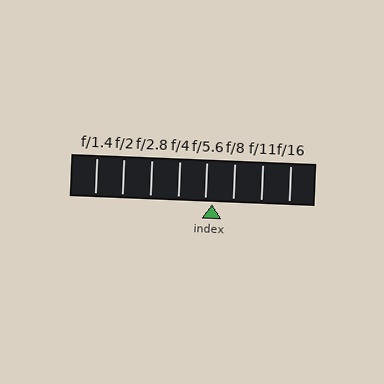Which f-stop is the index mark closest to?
The index mark is closest to f/5.6.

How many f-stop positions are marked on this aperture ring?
There are 8 f-stop positions marked.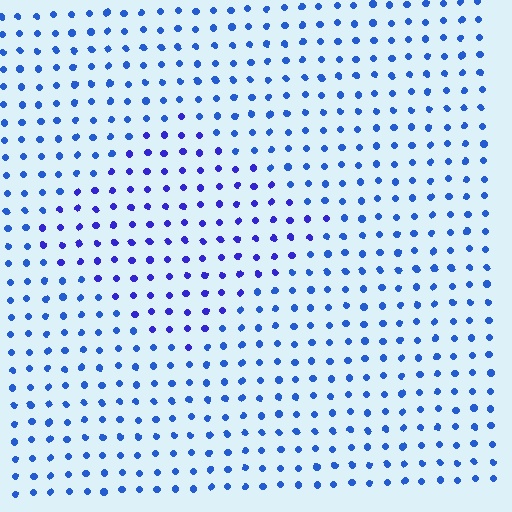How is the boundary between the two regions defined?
The boundary is defined purely by a slight shift in hue (about 24 degrees). Spacing, size, and orientation are identical on both sides.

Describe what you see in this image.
The image is filled with small blue elements in a uniform arrangement. A diamond-shaped region is visible where the elements are tinted to a slightly different hue, forming a subtle color boundary.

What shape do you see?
I see a diamond.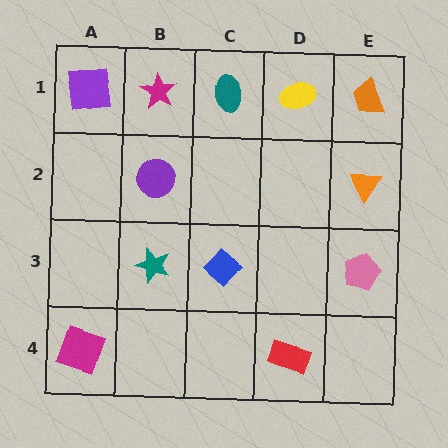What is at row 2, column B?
A purple circle.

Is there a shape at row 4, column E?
No, that cell is empty.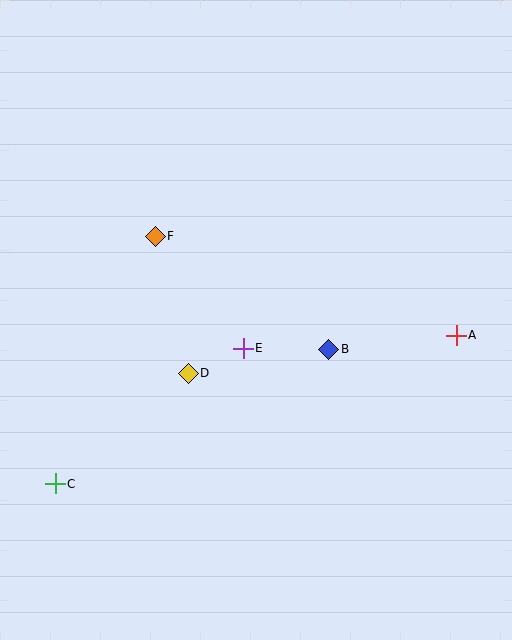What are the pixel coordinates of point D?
Point D is at (188, 374).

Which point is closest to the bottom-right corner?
Point A is closest to the bottom-right corner.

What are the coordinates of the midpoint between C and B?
The midpoint between C and B is at (192, 416).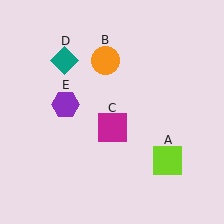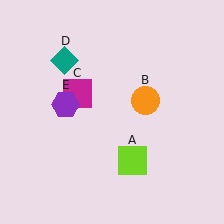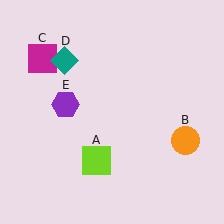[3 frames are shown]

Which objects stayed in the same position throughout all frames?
Teal diamond (object D) and purple hexagon (object E) remained stationary.